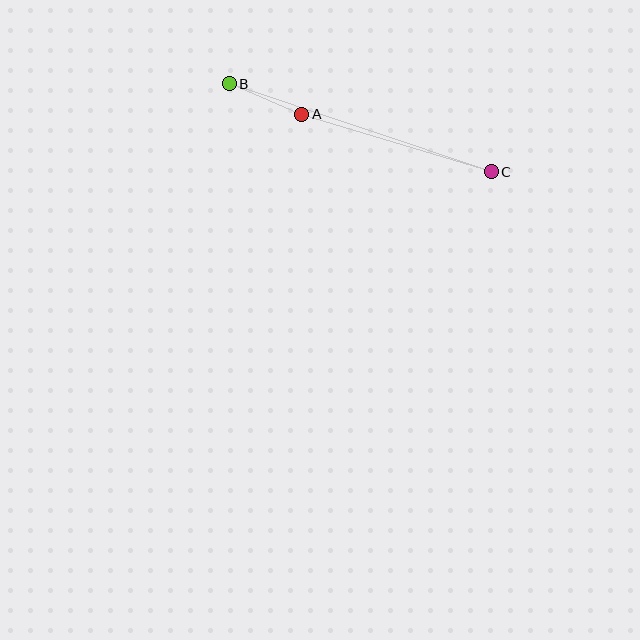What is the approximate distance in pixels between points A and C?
The distance between A and C is approximately 198 pixels.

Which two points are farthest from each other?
Points B and C are farthest from each other.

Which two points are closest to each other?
Points A and B are closest to each other.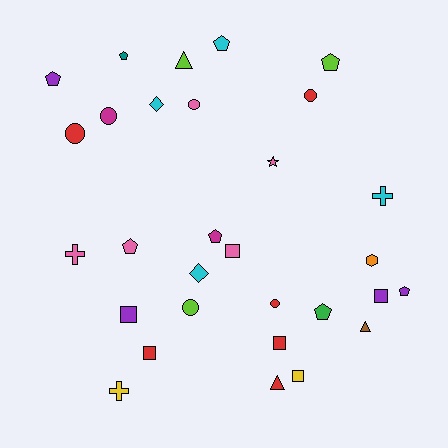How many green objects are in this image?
There is 1 green object.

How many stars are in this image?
There is 1 star.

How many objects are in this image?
There are 30 objects.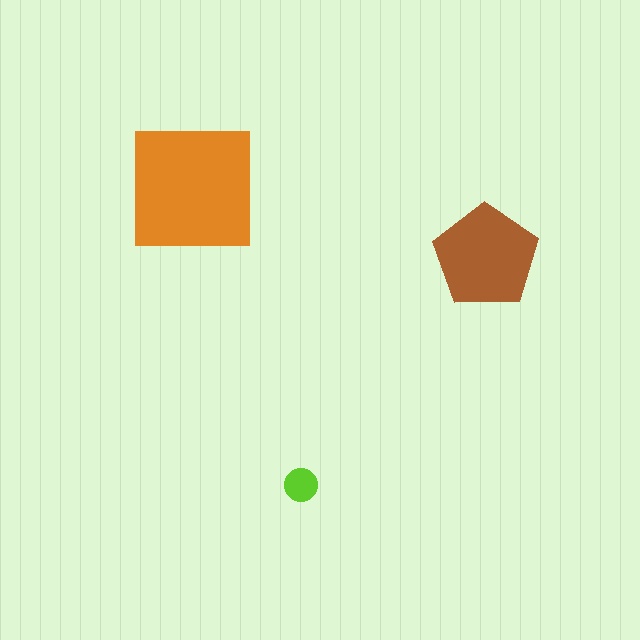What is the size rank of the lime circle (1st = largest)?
3rd.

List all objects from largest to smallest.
The orange square, the brown pentagon, the lime circle.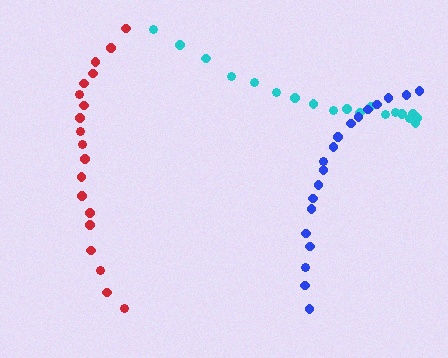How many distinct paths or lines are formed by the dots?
There are 3 distinct paths.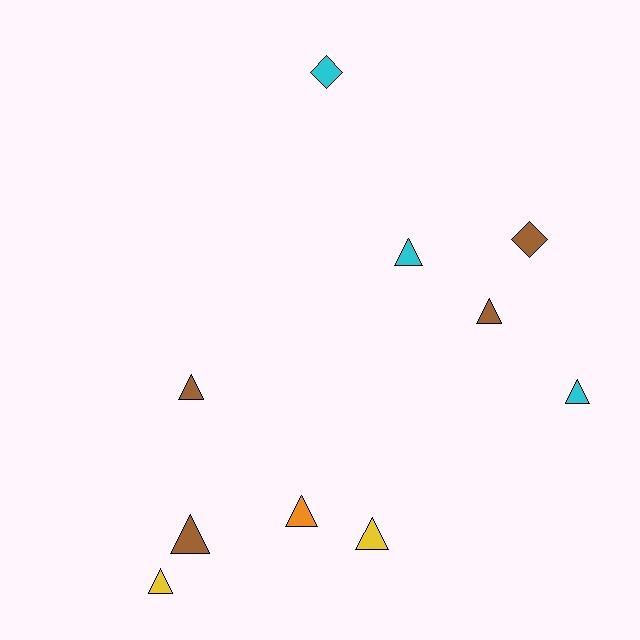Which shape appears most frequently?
Triangle, with 8 objects.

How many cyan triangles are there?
There are 2 cyan triangles.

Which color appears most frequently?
Brown, with 4 objects.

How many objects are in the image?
There are 10 objects.